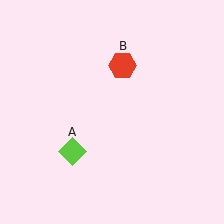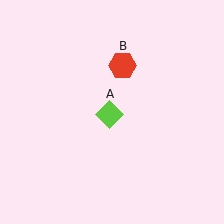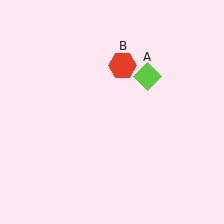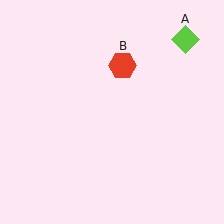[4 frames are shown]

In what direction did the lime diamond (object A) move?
The lime diamond (object A) moved up and to the right.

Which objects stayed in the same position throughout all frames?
Red hexagon (object B) remained stationary.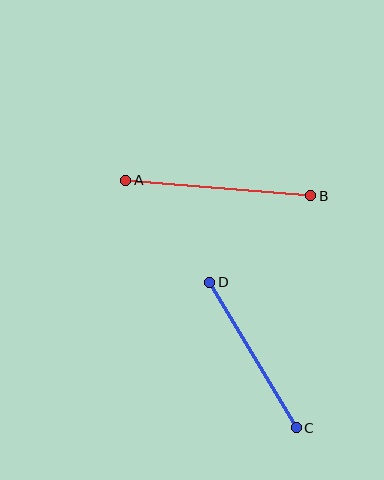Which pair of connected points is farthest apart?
Points A and B are farthest apart.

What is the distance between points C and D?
The distance is approximately 169 pixels.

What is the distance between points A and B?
The distance is approximately 186 pixels.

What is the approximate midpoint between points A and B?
The midpoint is at approximately (218, 188) pixels.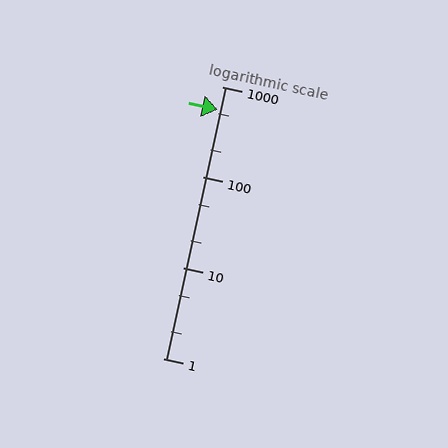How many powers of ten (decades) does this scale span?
The scale spans 3 decades, from 1 to 1000.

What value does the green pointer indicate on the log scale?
The pointer indicates approximately 560.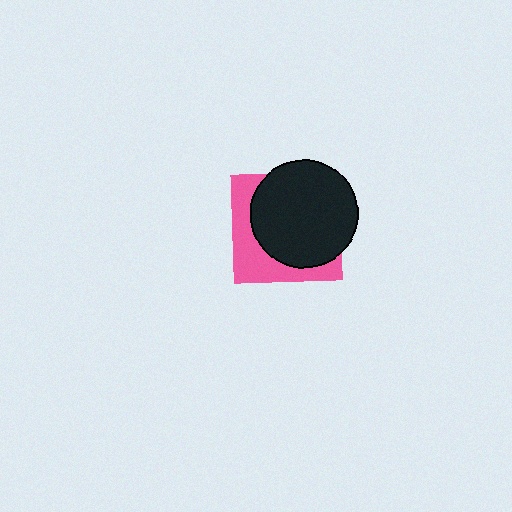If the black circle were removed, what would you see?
You would see the complete pink square.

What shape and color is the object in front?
The object in front is a black circle.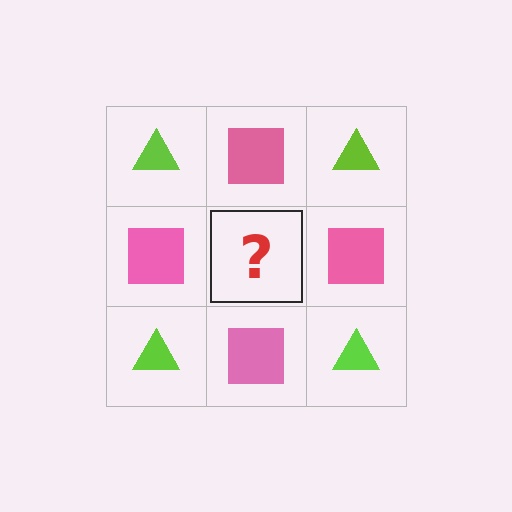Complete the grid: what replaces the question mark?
The question mark should be replaced with a lime triangle.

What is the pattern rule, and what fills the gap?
The rule is that it alternates lime triangle and pink square in a checkerboard pattern. The gap should be filled with a lime triangle.